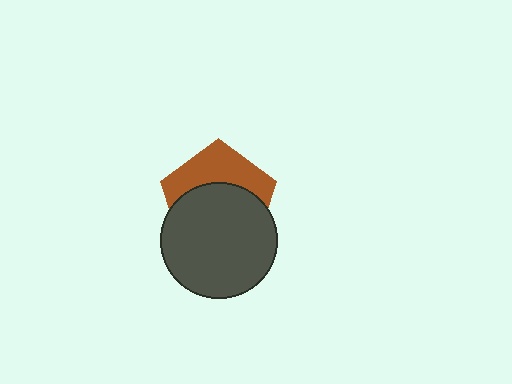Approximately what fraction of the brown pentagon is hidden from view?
Roughly 60% of the brown pentagon is hidden behind the dark gray circle.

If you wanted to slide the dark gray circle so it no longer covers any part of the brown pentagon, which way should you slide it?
Slide it down — that is the most direct way to separate the two shapes.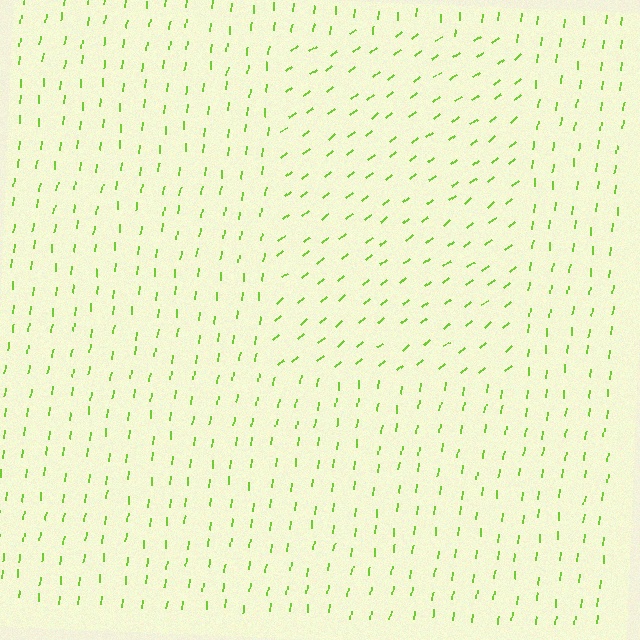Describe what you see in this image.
The image is filled with small lime line segments. A rectangle region in the image has lines oriented differently from the surrounding lines, creating a visible texture boundary.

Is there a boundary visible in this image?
Yes, there is a texture boundary formed by a change in line orientation.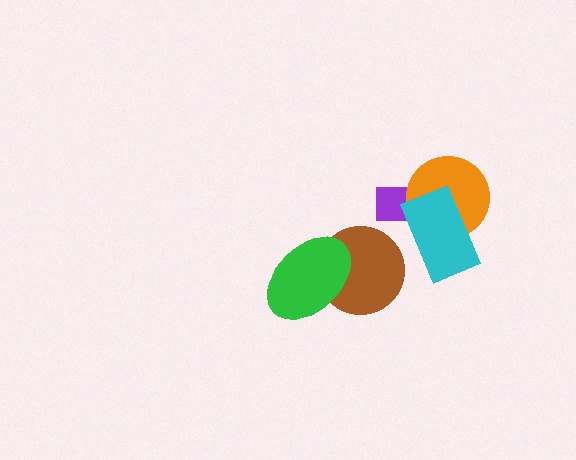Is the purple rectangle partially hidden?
Yes, it is partially covered by another shape.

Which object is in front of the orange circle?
The cyan rectangle is in front of the orange circle.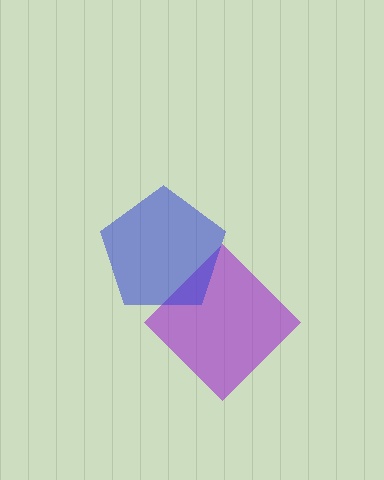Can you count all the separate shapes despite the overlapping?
Yes, there are 2 separate shapes.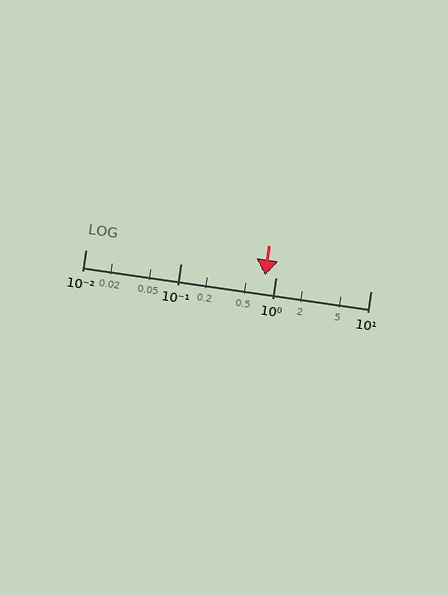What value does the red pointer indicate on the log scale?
The pointer indicates approximately 0.77.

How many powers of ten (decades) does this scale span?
The scale spans 3 decades, from 0.01 to 10.